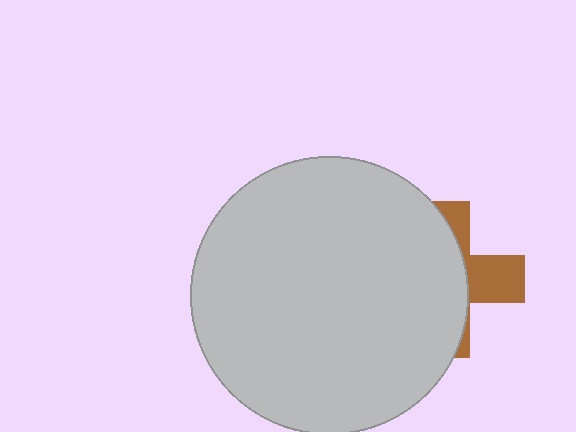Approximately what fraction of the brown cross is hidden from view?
Roughly 68% of the brown cross is hidden behind the light gray circle.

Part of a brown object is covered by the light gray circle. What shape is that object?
It is a cross.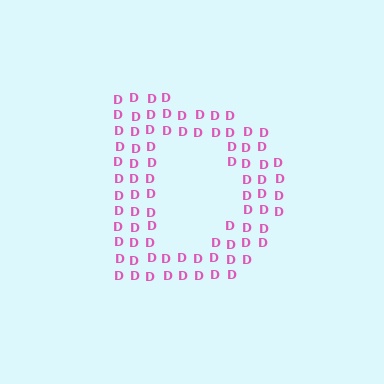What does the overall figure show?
The overall figure shows the letter D.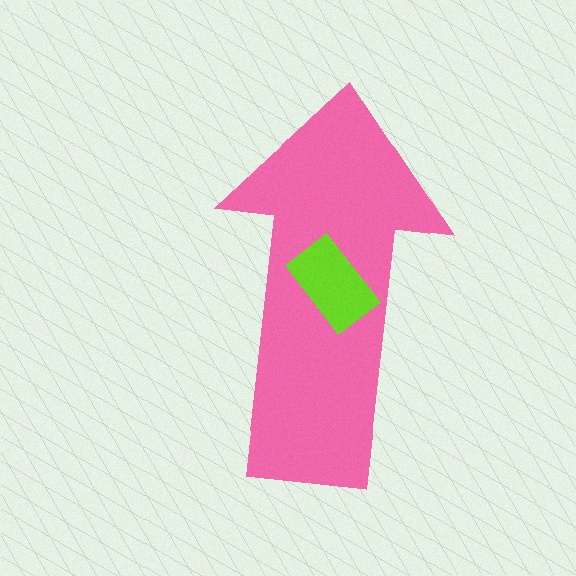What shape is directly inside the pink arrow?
The lime rectangle.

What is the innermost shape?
The lime rectangle.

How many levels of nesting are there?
2.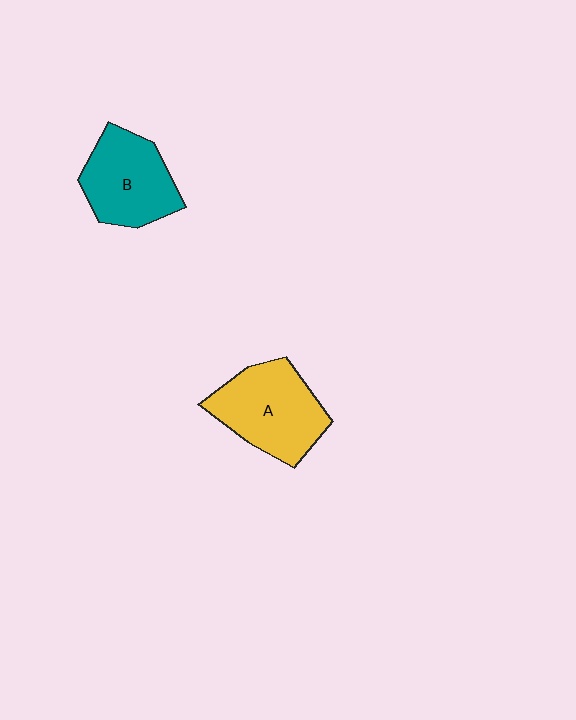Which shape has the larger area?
Shape A (yellow).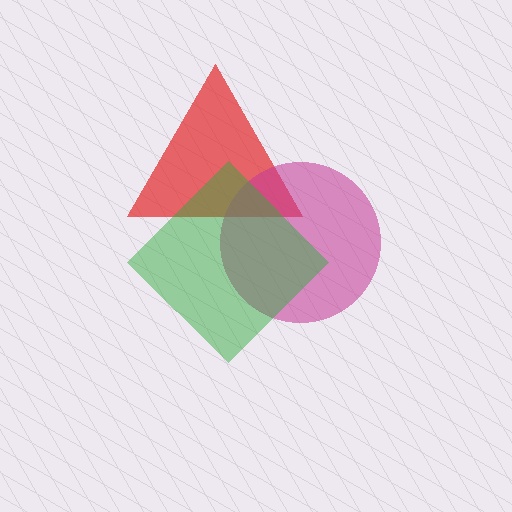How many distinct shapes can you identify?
There are 3 distinct shapes: a red triangle, a magenta circle, a green diamond.